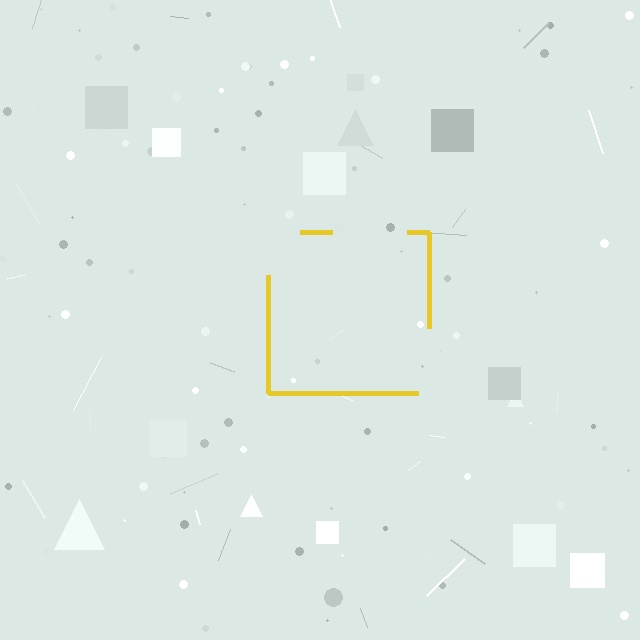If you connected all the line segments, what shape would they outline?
They would outline a square.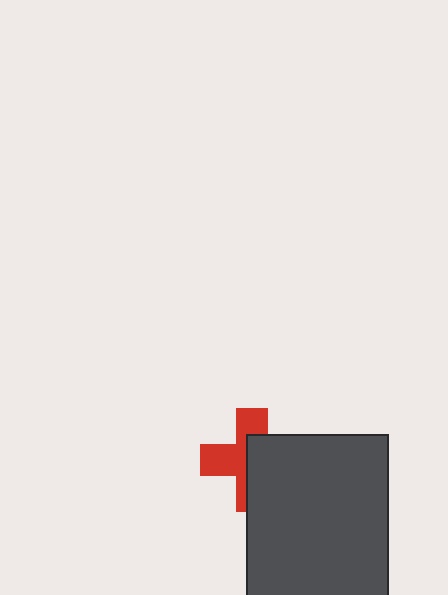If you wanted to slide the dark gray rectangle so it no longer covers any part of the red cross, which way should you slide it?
Slide it right — that is the most direct way to separate the two shapes.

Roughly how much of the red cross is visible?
About half of it is visible (roughly 49%).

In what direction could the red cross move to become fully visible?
The red cross could move left. That would shift it out from behind the dark gray rectangle entirely.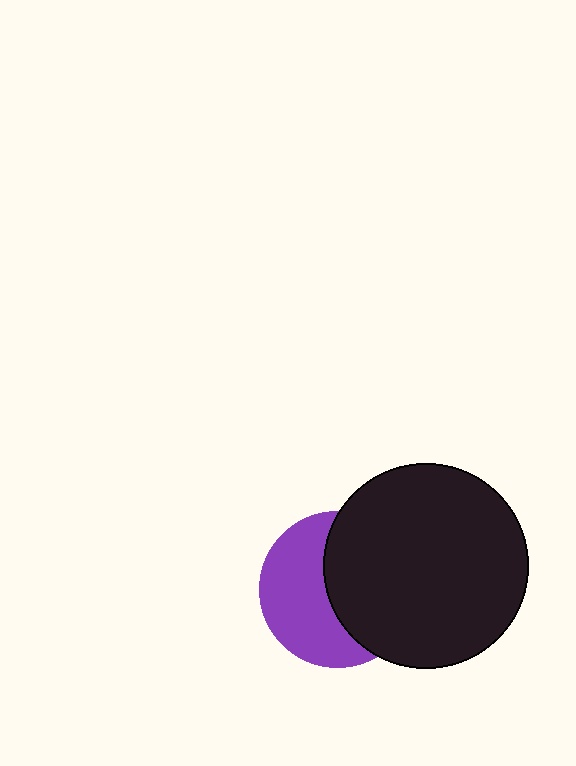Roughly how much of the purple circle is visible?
About half of it is visible (roughly 50%).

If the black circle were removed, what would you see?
You would see the complete purple circle.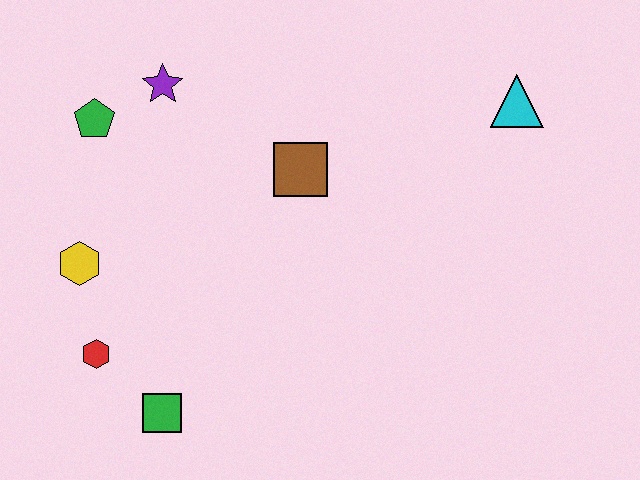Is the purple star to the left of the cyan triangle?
Yes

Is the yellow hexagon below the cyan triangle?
Yes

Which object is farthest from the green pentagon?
The cyan triangle is farthest from the green pentagon.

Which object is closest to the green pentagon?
The purple star is closest to the green pentagon.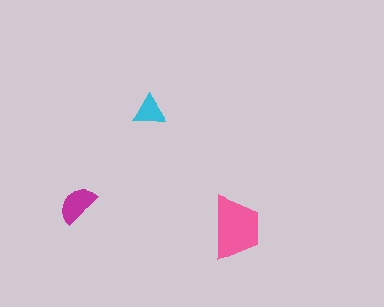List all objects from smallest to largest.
The cyan triangle, the magenta semicircle, the pink trapezoid.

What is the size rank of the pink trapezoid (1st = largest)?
1st.